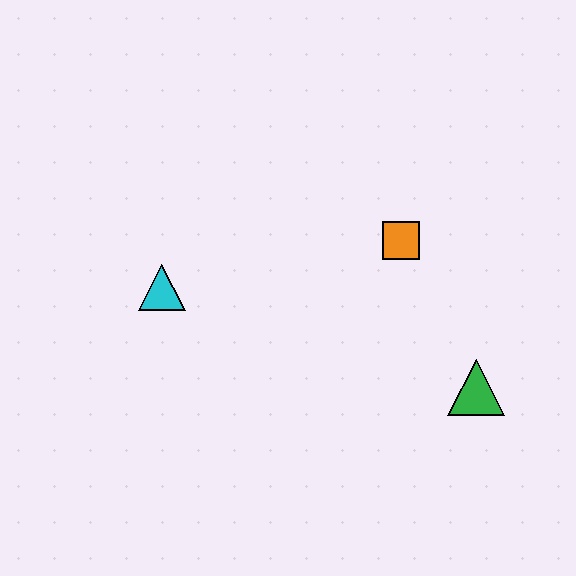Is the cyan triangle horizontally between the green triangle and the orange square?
No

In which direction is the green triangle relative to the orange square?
The green triangle is below the orange square.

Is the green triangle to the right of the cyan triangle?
Yes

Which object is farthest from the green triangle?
The cyan triangle is farthest from the green triangle.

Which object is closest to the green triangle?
The orange square is closest to the green triangle.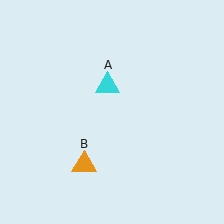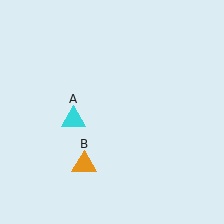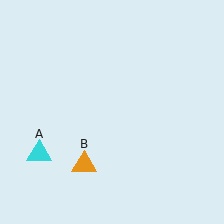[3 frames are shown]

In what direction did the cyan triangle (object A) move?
The cyan triangle (object A) moved down and to the left.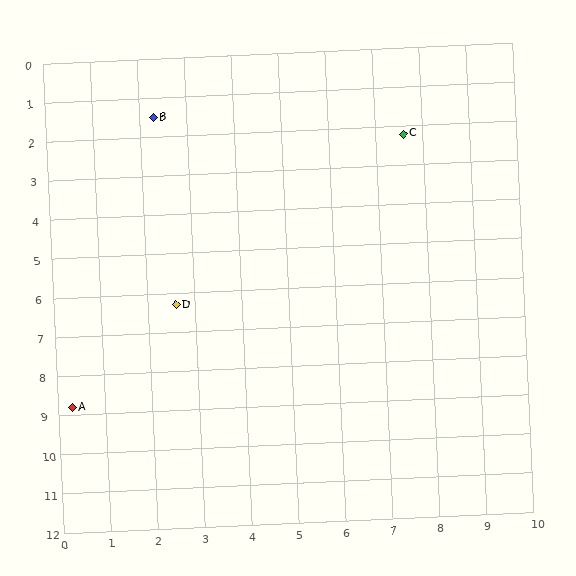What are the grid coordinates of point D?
Point D is at approximately (2.6, 6.3).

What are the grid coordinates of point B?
Point B is at approximately (2.3, 1.5).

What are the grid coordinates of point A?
Point A is at approximately (0.3, 8.8).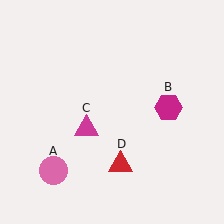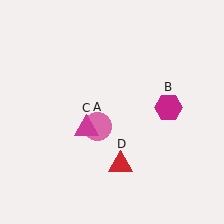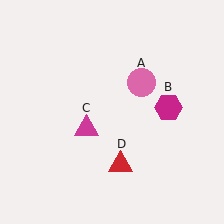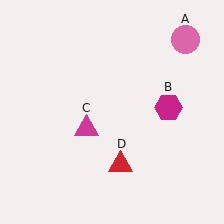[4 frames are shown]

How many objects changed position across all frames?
1 object changed position: pink circle (object A).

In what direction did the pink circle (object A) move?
The pink circle (object A) moved up and to the right.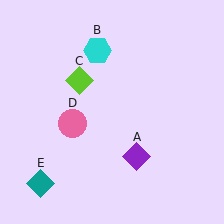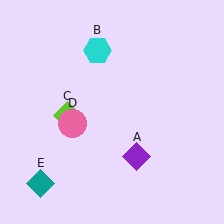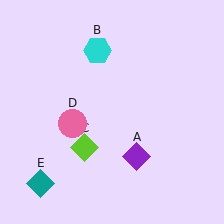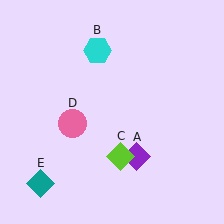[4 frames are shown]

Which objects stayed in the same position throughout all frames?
Purple diamond (object A) and cyan hexagon (object B) and pink circle (object D) and teal diamond (object E) remained stationary.